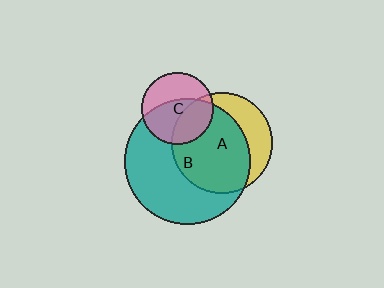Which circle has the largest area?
Circle B (teal).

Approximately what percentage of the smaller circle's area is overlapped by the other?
Approximately 60%.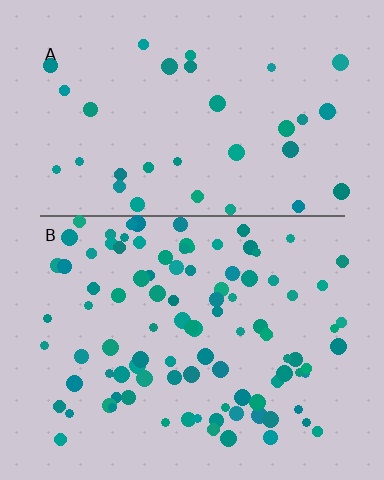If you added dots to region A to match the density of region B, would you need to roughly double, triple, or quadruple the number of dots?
Approximately triple.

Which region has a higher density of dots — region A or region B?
B (the bottom).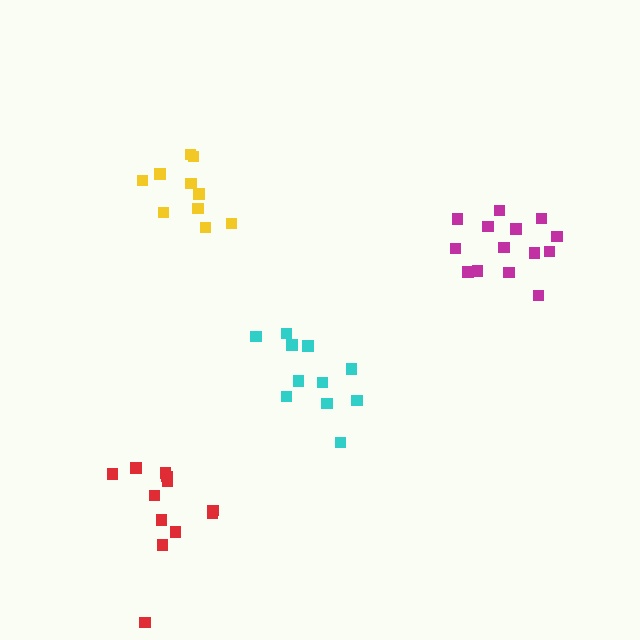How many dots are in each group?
Group 1: 14 dots, Group 2: 12 dots, Group 3: 10 dots, Group 4: 11 dots (47 total).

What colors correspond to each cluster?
The clusters are colored: magenta, red, yellow, cyan.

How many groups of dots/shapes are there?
There are 4 groups.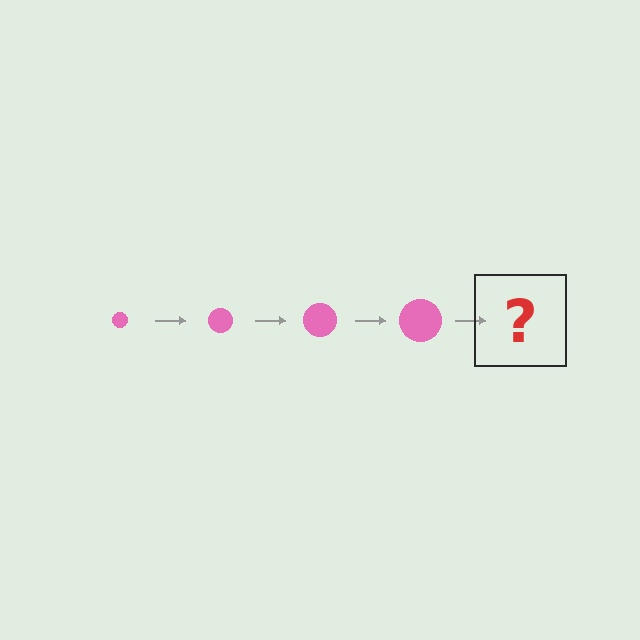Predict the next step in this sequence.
The next step is a pink circle, larger than the previous one.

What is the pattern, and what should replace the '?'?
The pattern is that the circle gets progressively larger each step. The '?' should be a pink circle, larger than the previous one.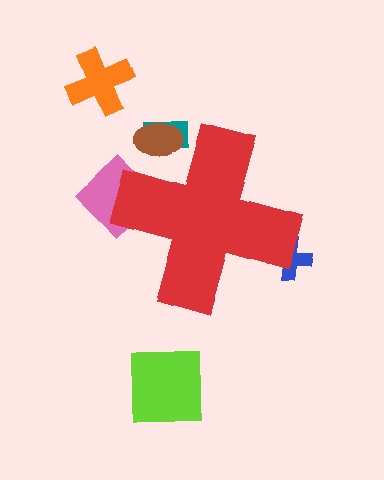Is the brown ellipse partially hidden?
Yes, the brown ellipse is partially hidden behind the red cross.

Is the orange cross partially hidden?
No, the orange cross is fully visible.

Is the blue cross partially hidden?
Yes, the blue cross is partially hidden behind the red cross.